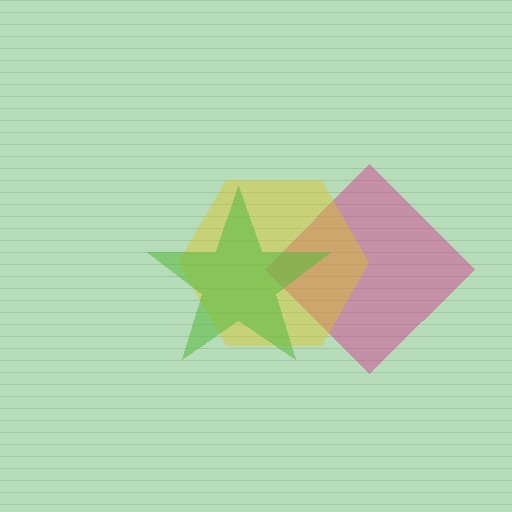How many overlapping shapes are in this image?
There are 3 overlapping shapes in the image.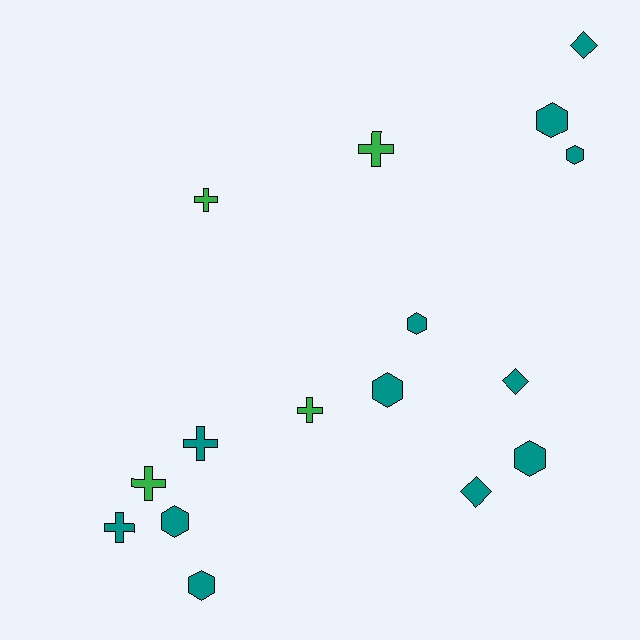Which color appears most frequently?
Teal, with 12 objects.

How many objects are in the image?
There are 16 objects.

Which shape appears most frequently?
Hexagon, with 7 objects.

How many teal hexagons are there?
There are 7 teal hexagons.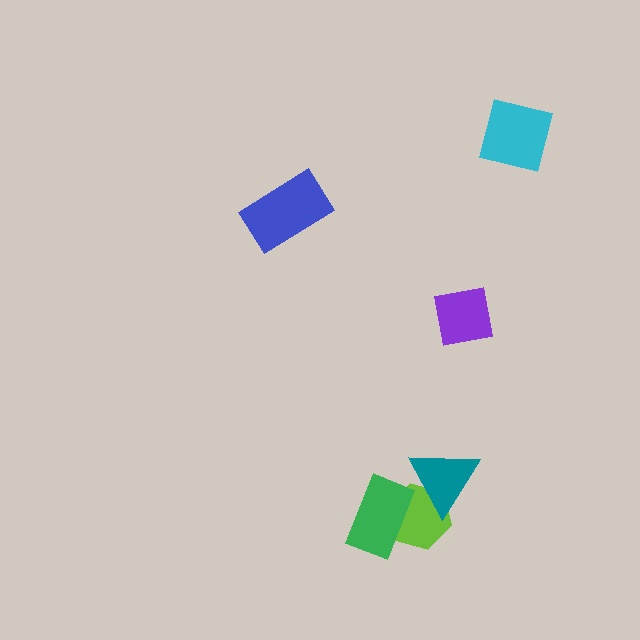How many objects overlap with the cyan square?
0 objects overlap with the cyan square.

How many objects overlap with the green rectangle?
1 object overlaps with the green rectangle.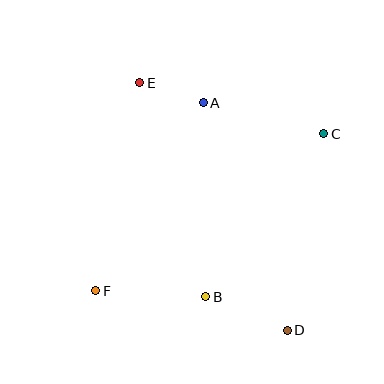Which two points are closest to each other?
Points A and E are closest to each other.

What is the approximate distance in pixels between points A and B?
The distance between A and B is approximately 194 pixels.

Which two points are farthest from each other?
Points D and E are farthest from each other.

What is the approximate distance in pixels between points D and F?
The distance between D and F is approximately 196 pixels.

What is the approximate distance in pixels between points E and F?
The distance between E and F is approximately 213 pixels.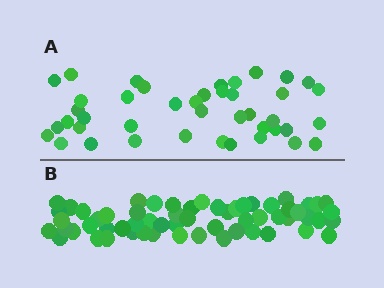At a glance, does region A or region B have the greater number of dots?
Region B (the bottom region) has more dots.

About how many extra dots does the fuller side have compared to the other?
Region B has approximately 20 more dots than region A.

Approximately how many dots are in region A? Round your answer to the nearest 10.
About 40 dots. (The exact count is 42, which rounds to 40.)